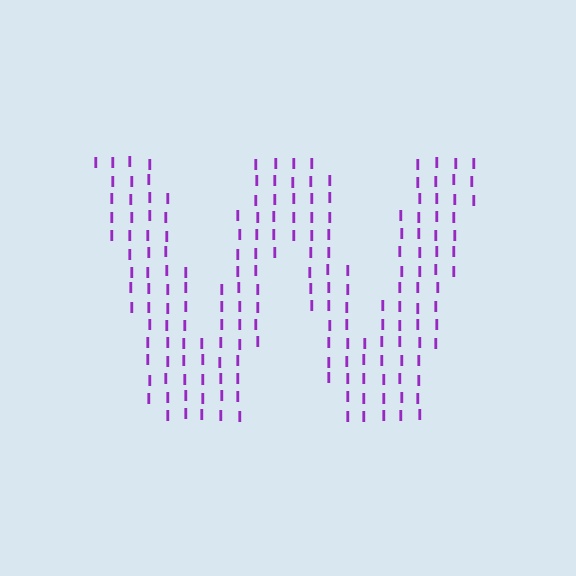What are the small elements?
The small elements are letter I's.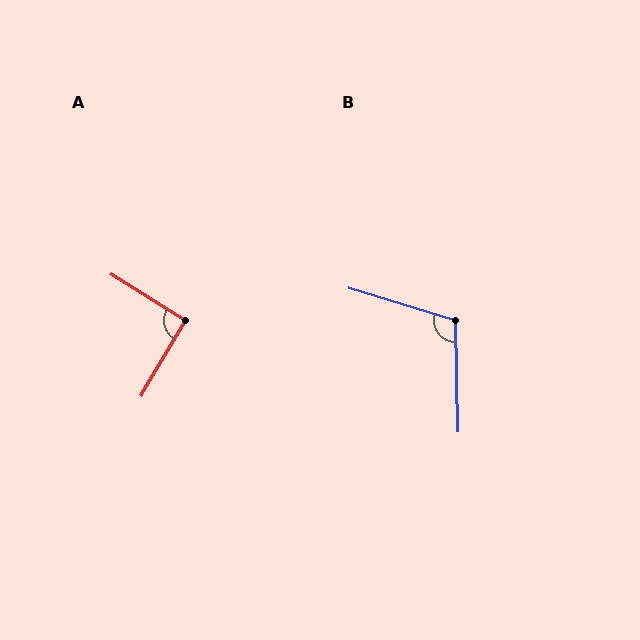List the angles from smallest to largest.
A (92°), B (109°).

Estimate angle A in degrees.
Approximately 92 degrees.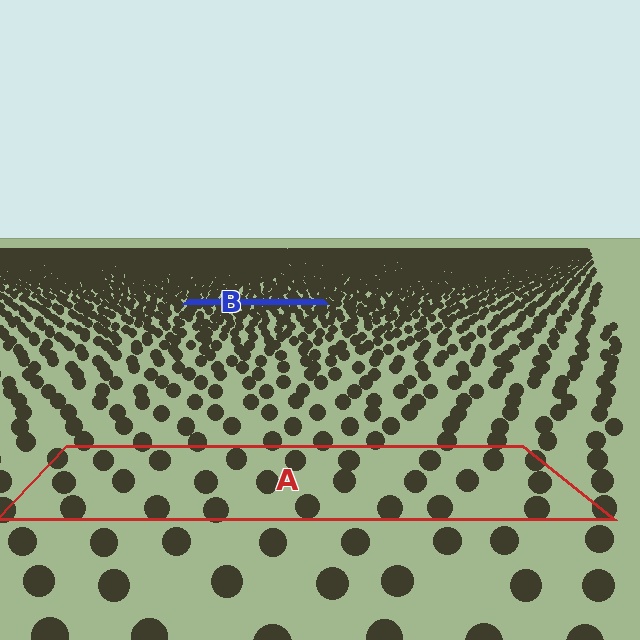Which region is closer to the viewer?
Region A is closer. The texture elements there are larger and more spread out.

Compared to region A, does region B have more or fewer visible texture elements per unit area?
Region B has more texture elements per unit area — they are packed more densely because it is farther away.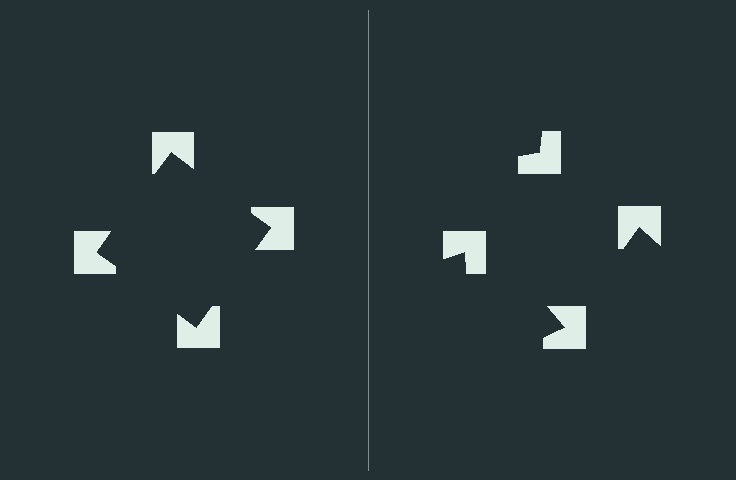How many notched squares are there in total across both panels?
8 — 4 on each side.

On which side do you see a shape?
An illusory square appears on the left side. On the right side the wedge cuts are rotated, so no coherent shape forms.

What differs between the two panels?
The notched squares are positioned identically on both sides; only the wedge orientations differ. On the left they align to a square; on the right they are misaligned.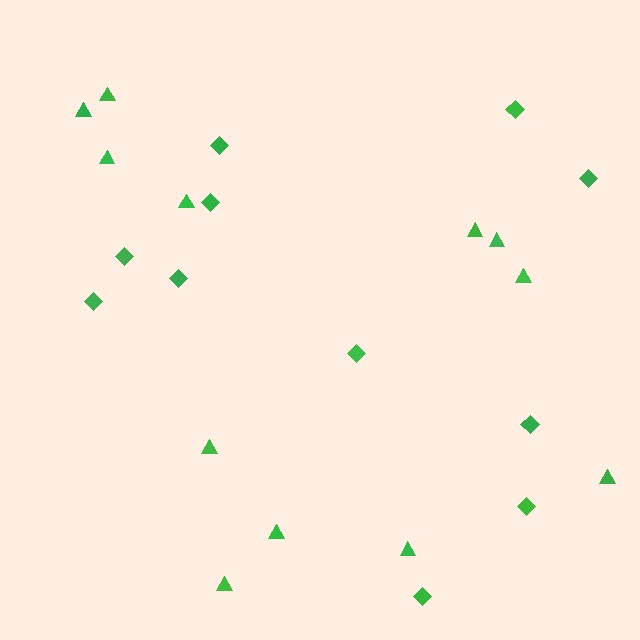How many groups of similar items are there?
There are 2 groups: one group of triangles (12) and one group of diamonds (11).